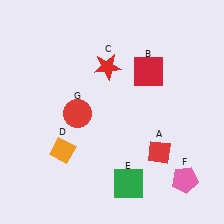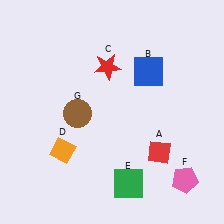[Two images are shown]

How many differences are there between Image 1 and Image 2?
There are 2 differences between the two images.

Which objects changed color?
B changed from red to blue. G changed from red to brown.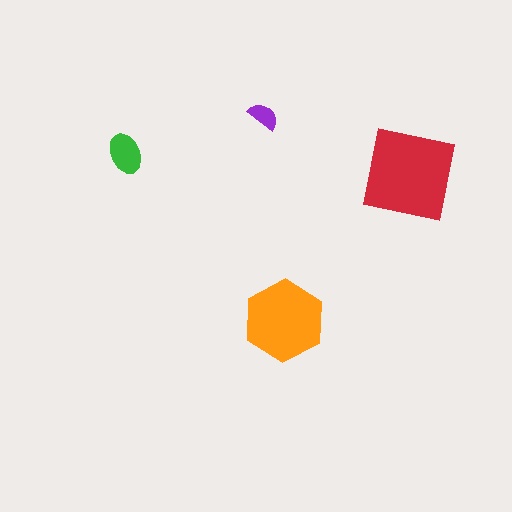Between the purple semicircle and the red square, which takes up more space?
The red square.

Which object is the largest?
The red square.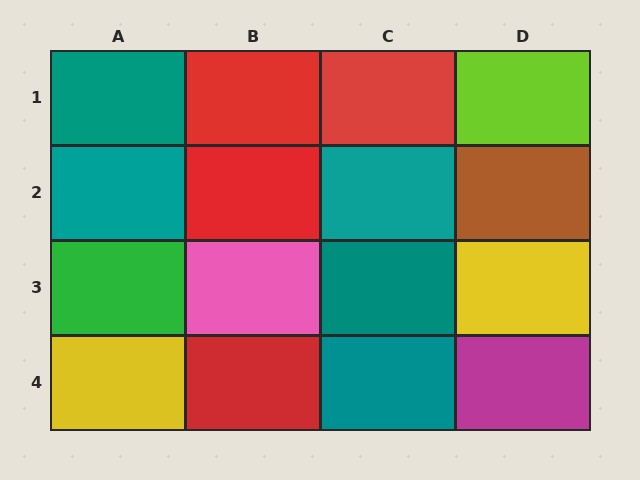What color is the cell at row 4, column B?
Red.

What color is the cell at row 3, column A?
Green.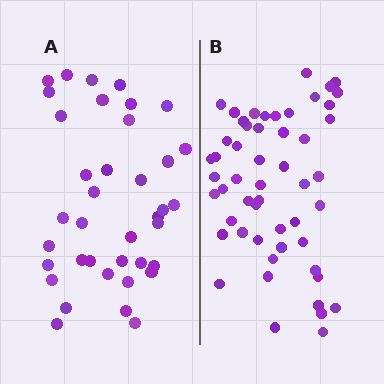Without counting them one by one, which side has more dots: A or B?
Region B (the right region) has more dots.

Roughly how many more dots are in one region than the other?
Region B has approximately 15 more dots than region A.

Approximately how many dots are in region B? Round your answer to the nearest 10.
About 50 dots. (The exact count is 53, which rounds to 50.)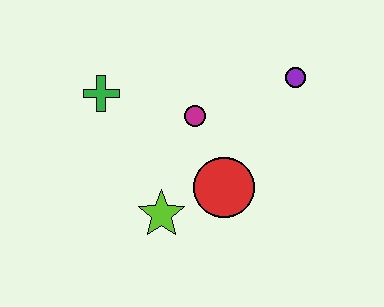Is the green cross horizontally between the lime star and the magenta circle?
No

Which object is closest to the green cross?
The magenta circle is closest to the green cross.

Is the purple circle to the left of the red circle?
No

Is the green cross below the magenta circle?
No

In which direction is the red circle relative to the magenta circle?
The red circle is below the magenta circle.